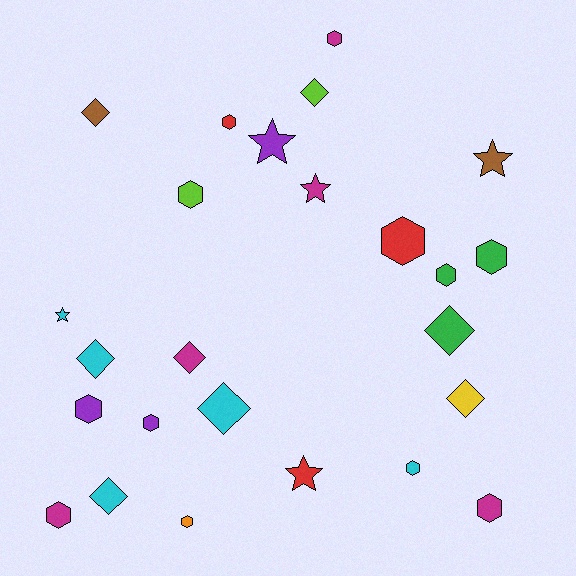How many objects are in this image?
There are 25 objects.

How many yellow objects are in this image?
There is 1 yellow object.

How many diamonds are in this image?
There are 8 diamonds.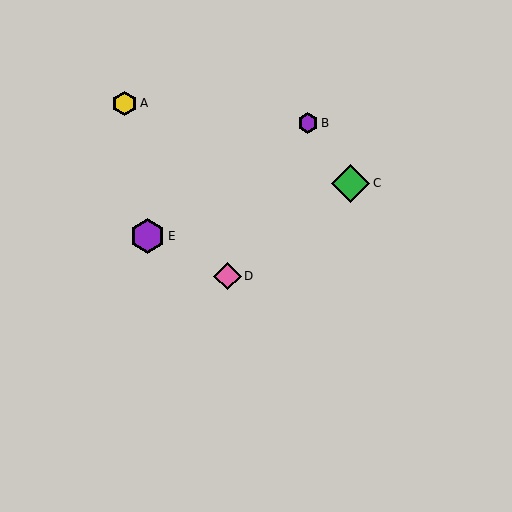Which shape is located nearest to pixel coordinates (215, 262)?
The pink diamond (labeled D) at (228, 276) is nearest to that location.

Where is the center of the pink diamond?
The center of the pink diamond is at (228, 276).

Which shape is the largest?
The green diamond (labeled C) is the largest.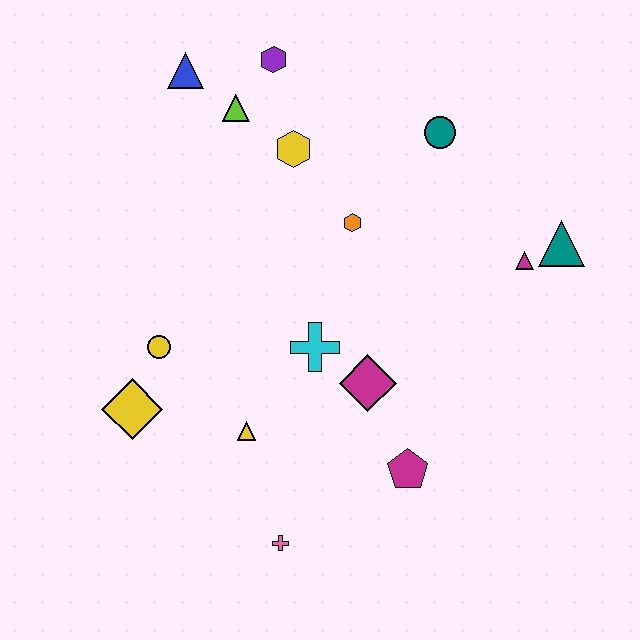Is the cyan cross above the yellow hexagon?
No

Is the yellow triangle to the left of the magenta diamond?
Yes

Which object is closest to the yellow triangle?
The cyan cross is closest to the yellow triangle.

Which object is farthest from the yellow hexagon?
The pink cross is farthest from the yellow hexagon.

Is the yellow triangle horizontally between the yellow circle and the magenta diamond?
Yes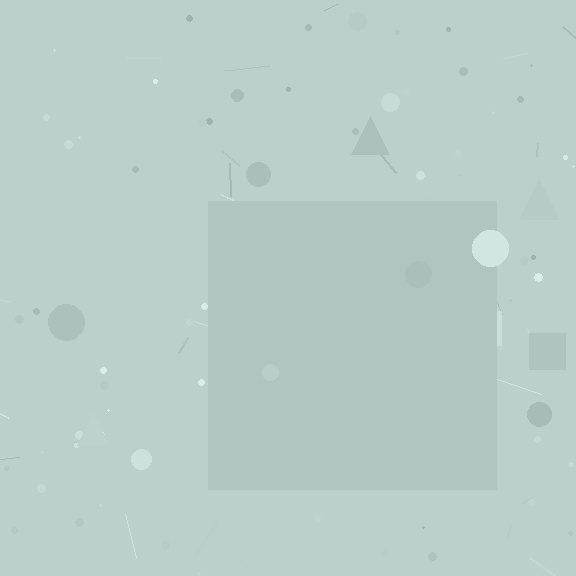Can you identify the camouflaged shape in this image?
The camouflaged shape is a square.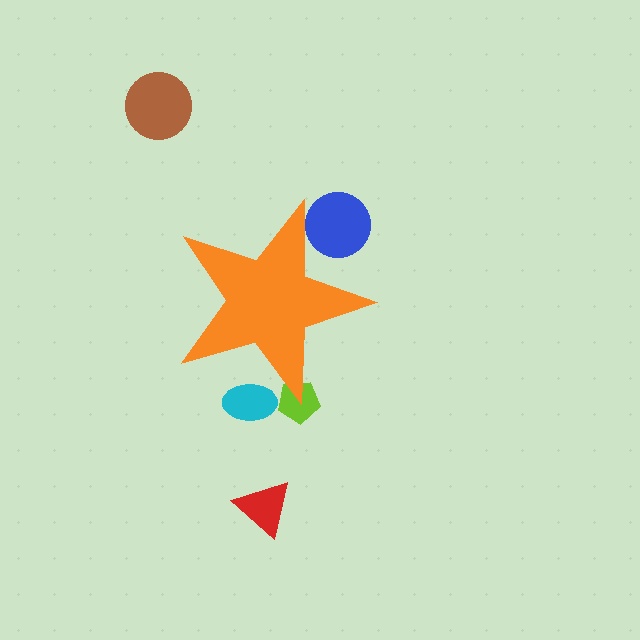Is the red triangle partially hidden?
No, the red triangle is fully visible.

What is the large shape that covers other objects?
An orange star.